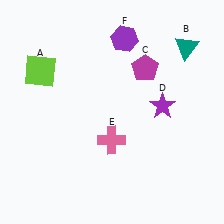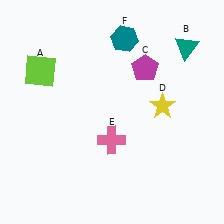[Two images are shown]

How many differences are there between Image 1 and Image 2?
There are 2 differences between the two images.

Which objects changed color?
D changed from purple to yellow. F changed from purple to teal.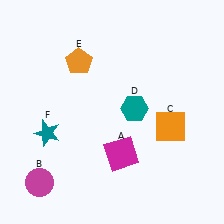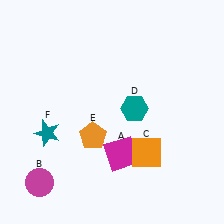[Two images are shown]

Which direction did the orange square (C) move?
The orange square (C) moved down.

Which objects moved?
The objects that moved are: the orange square (C), the orange pentagon (E).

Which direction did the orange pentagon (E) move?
The orange pentagon (E) moved down.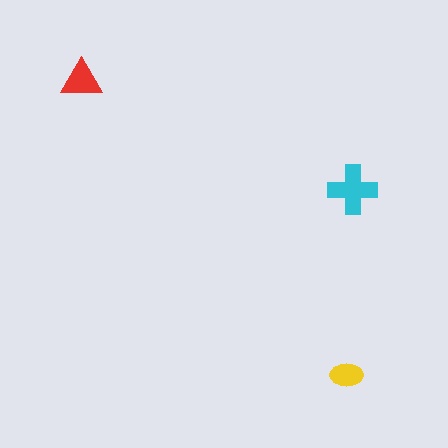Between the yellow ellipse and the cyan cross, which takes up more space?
The cyan cross.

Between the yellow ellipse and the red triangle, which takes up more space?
The red triangle.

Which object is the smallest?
The yellow ellipse.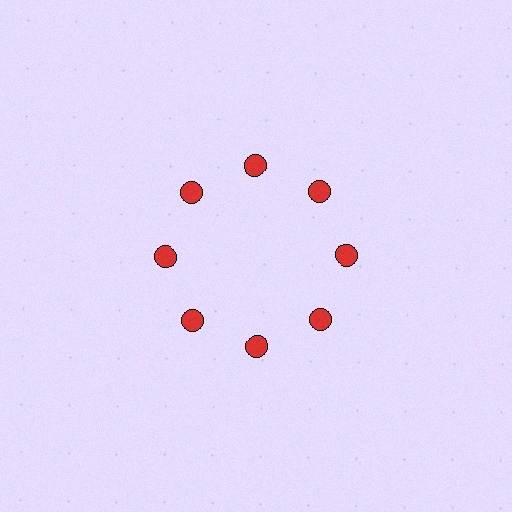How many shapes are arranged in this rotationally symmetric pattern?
There are 8 shapes, arranged in 8 groups of 1.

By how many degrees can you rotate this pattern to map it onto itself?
The pattern maps onto itself every 45 degrees of rotation.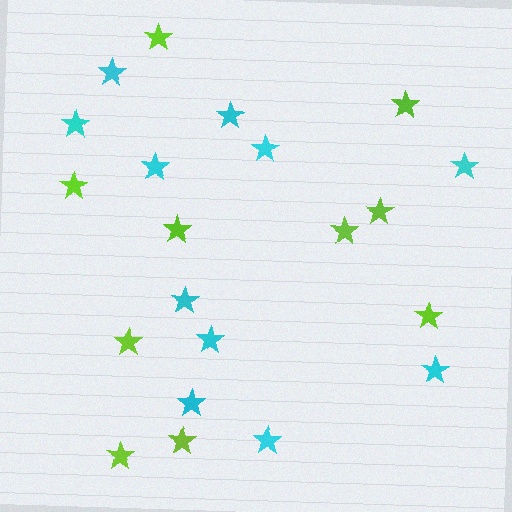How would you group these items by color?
There are 2 groups: one group of lime stars (10) and one group of cyan stars (11).